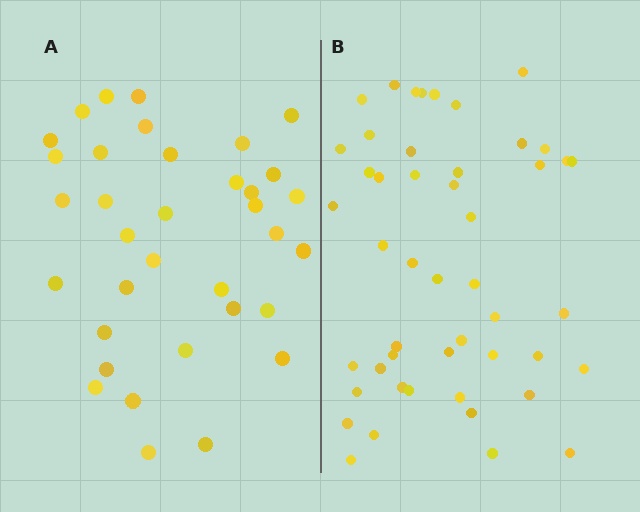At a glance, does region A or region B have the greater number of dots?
Region B (the right region) has more dots.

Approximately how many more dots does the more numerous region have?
Region B has approximately 15 more dots than region A.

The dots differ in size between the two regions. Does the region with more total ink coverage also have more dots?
No. Region A has more total ink coverage because its dots are larger, but region B actually contains more individual dots. Total area can be misleading — the number of items is what matters here.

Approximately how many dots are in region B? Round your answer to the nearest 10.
About 50 dots. (The exact count is 48, which rounds to 50.)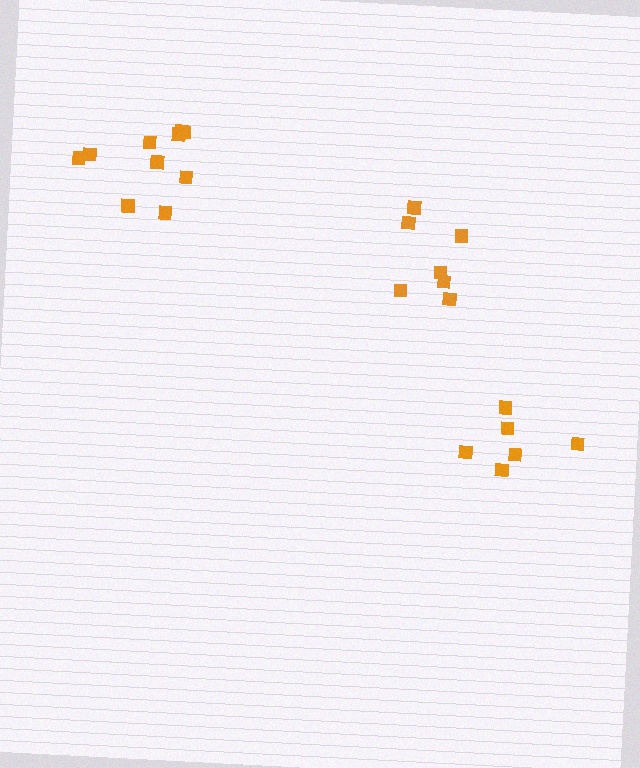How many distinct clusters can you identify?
There are 3 distinct clusters.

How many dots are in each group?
Group 1: 6 dots, Group 2: 7 dots, Group 3: 10 dots (23 total).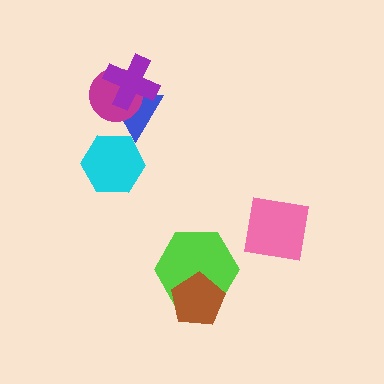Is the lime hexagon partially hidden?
Yes, it is partially covered by another shape.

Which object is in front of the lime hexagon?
The brown pentagon is in front of the lime hexagon.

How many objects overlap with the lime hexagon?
1 object overlaps with the lime hexagon.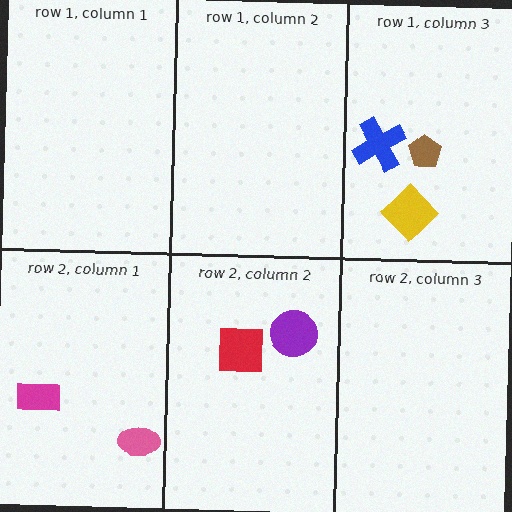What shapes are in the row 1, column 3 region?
The yellow diamond, the brown pentagon, the blue cross.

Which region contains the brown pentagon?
The row 1, column 3 region.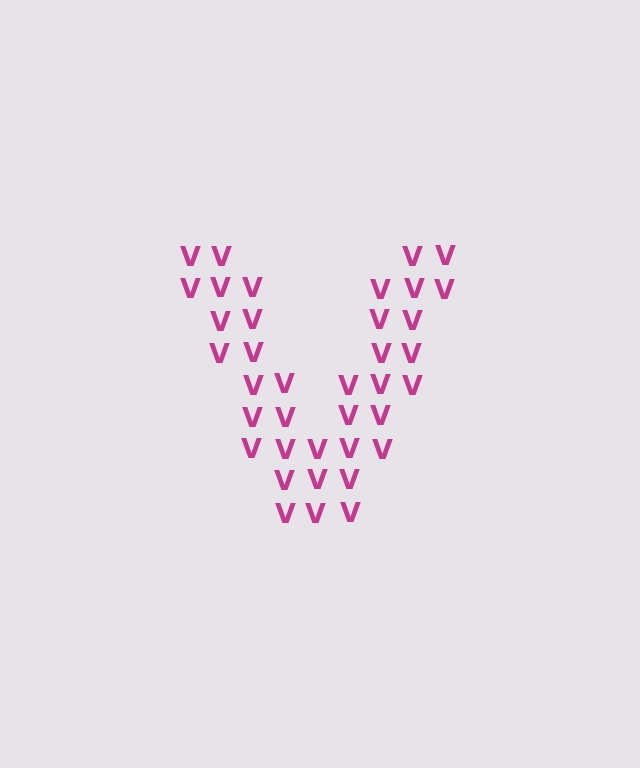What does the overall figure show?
The overall figure shows the letter V.